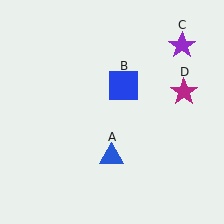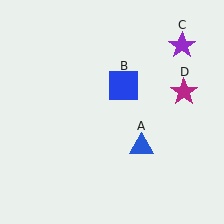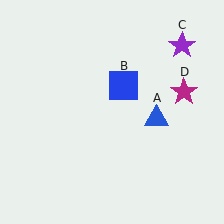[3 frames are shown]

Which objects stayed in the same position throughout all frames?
Blue square (object B) and purple star (object C) and magenta star (object D) remained stationary.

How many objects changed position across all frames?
1 object changed position: blue triangle (object A).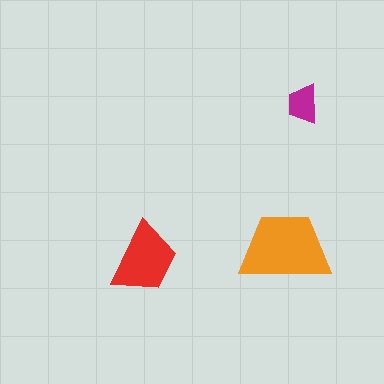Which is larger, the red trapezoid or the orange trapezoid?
The orange one.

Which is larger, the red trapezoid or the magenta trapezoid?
The red one.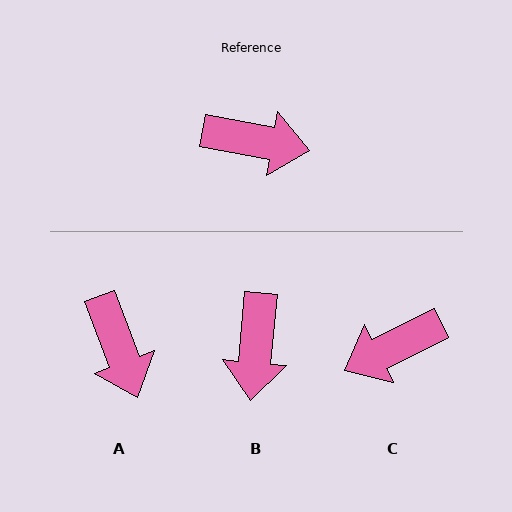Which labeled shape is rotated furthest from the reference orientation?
C, about 143 degrees away.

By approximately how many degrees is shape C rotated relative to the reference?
Approximately 143 degrees clockwise.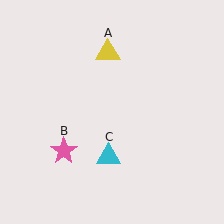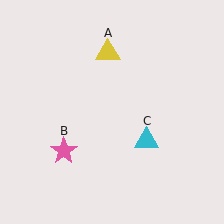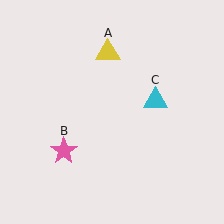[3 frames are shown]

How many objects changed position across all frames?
1 object changed position: cyan triangle (object C).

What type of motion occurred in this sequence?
The cyan triangle (object C) rotated counterclockwise around the center of the scene.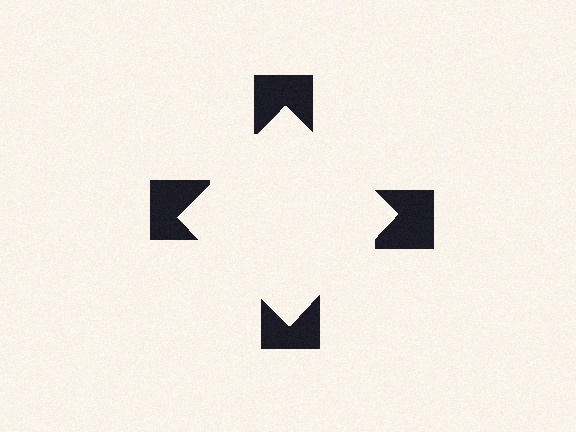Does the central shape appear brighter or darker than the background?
It typically appears slightly brighter than the background, even though no actual brightness change is drawn.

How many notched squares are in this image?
There are 4 — one at each vertex of the illusory square.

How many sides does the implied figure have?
4 sides.